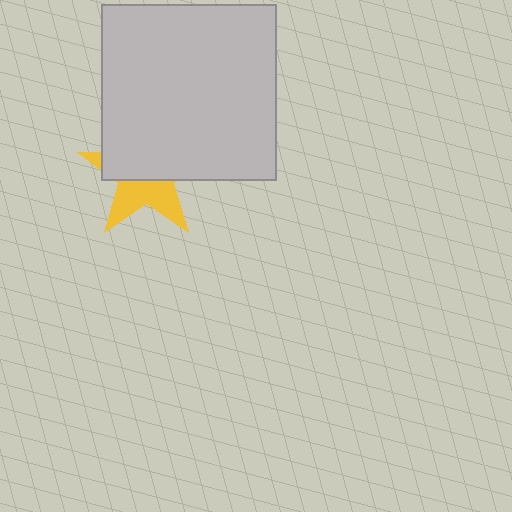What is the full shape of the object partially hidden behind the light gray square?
The partially hidden object is a yellow star.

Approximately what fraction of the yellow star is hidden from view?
Roughly 58% of the yellow star is hidden behind the light gray square.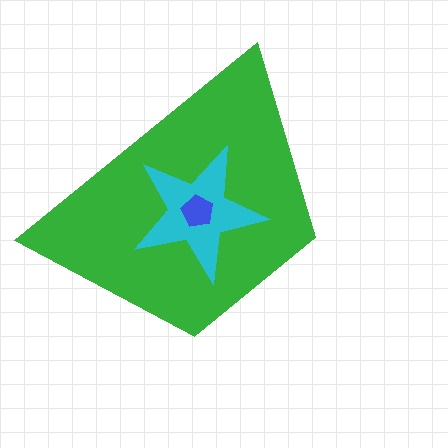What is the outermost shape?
The green trapezoid.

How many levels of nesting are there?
3.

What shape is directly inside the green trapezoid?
The cyan star.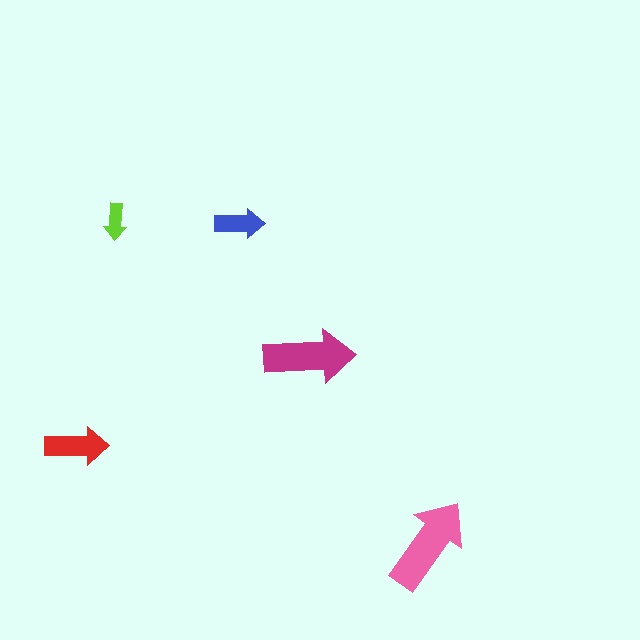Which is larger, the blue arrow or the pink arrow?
The pink one.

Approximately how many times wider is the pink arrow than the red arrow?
About 1.5 times wider.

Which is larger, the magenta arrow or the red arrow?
The magenta one.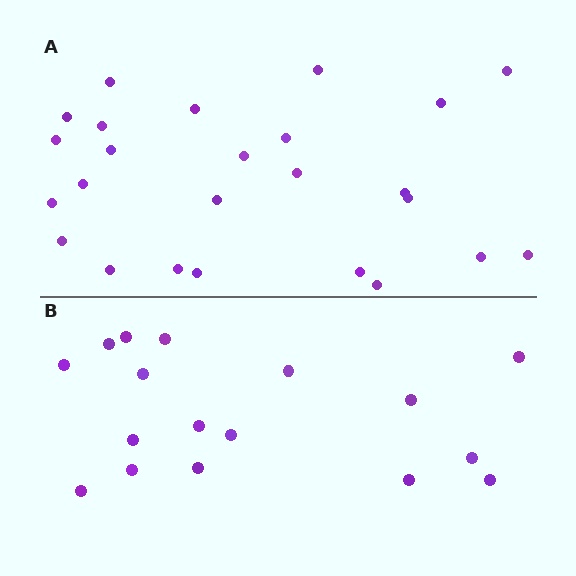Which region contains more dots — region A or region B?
Region A (the top region) has more dots.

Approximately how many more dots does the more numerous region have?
Region A has roughly 8 or so more dots than region B.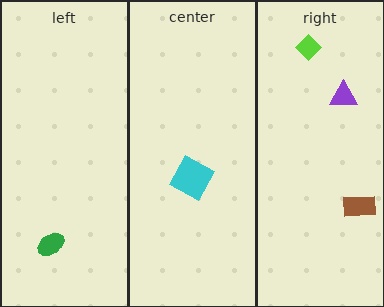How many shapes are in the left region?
1.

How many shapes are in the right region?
3.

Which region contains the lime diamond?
The right region.